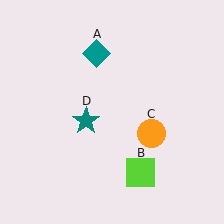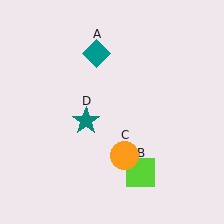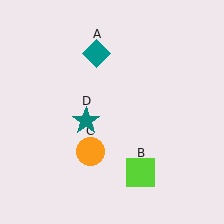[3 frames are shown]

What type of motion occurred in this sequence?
The orange circle (object C) rotated clockwise around the center of the scene.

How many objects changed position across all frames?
1 object changed position: orange circle (object C).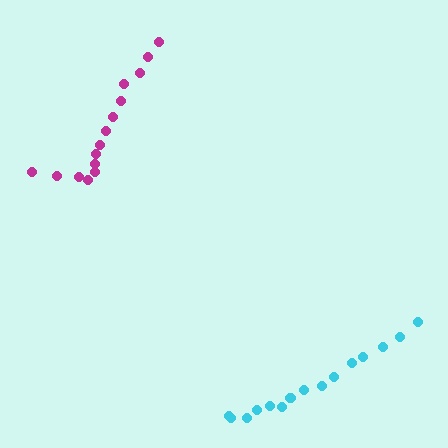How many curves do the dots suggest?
There are 2 distinct paths.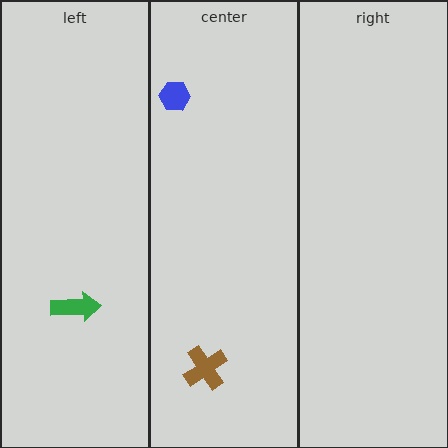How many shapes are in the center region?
2.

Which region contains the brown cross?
The center region.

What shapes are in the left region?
The green arrow.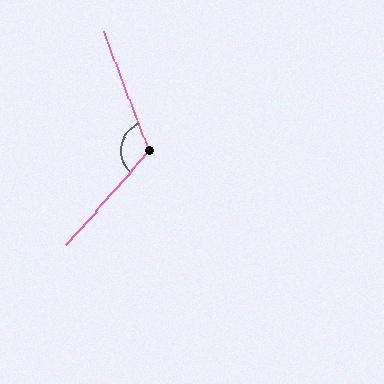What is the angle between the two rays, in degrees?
Approximately 118 degrees.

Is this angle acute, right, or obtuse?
It is obtuse.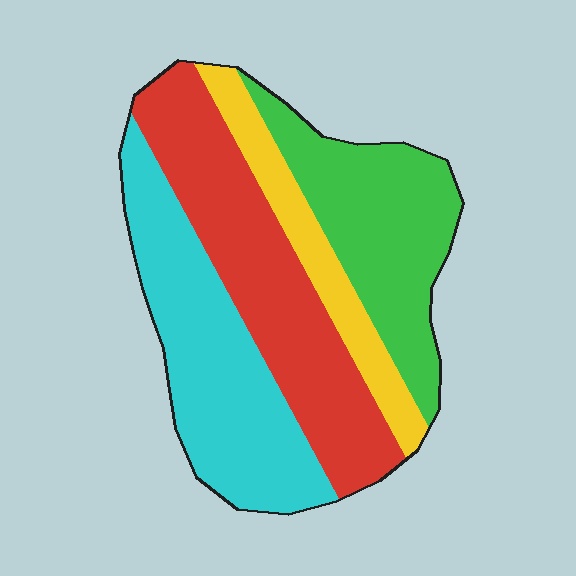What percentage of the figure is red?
Red takes up between a sixth and a third of the figure.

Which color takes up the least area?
Yellow, at roughly 15%.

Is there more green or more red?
Red.